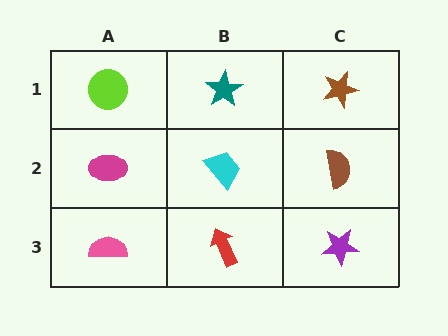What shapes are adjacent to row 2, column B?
A teal star (row 1, column B), a red arrow (row 3, column B), a magenta ellipse (row 2, column A), a brown semicircle (row 2, column C).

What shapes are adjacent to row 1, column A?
A magenta ellipse (row 2, column A), a teal star (row 1, column B).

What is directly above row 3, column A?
A magenta ellipse.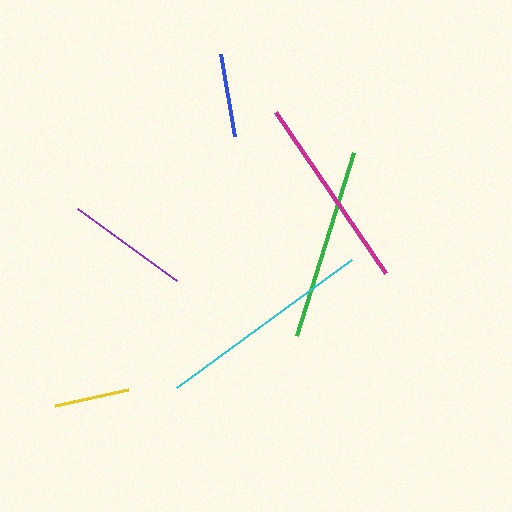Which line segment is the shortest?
The yellow line is the shortest at approximately 75 pixels.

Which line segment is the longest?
The cyan line is the longest at approximately 217 pixels.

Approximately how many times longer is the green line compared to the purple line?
The green line is approximately 1.6 times the length of the purple line.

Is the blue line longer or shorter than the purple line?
The purple line is longer than the blue line.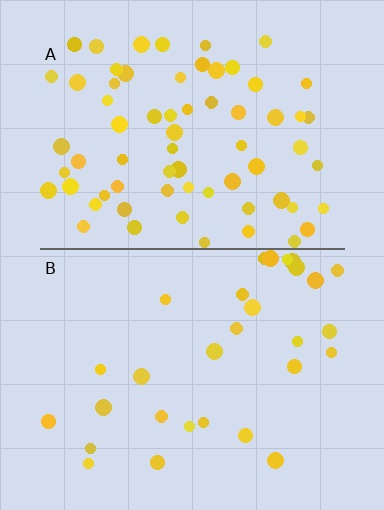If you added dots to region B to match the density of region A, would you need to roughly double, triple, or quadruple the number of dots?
Approximately double.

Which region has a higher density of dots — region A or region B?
A (the top).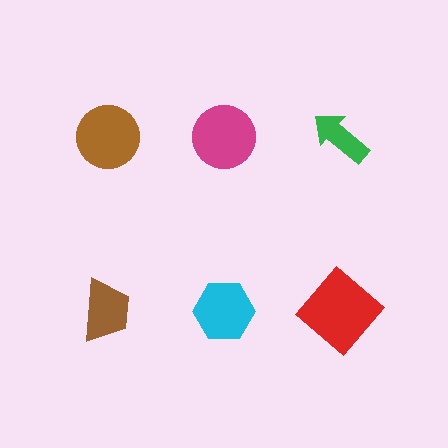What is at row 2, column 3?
A red diamond.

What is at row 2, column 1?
A brown trapezoid.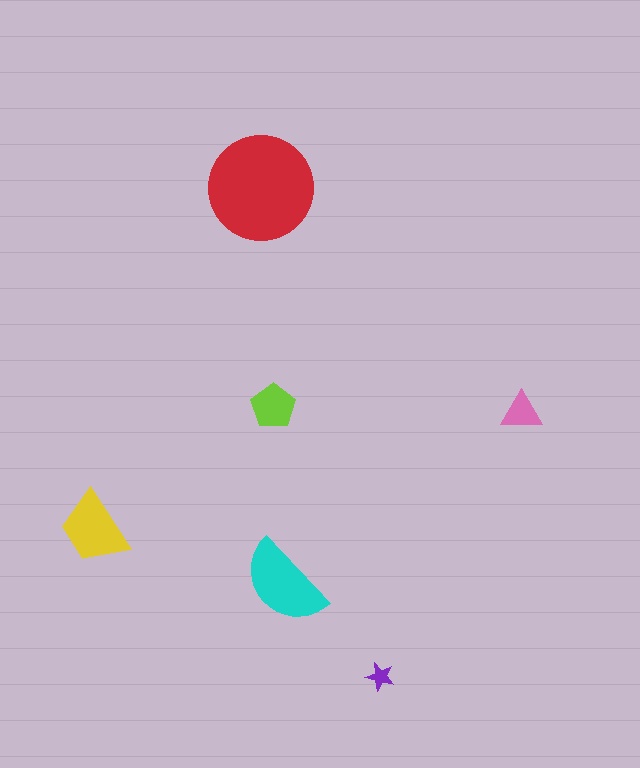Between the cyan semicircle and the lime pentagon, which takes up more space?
The cyan semicircle.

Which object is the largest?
The red circle.